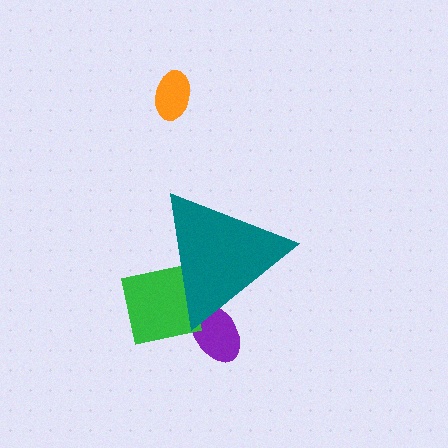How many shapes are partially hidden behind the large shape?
2 shapes are partially hidden.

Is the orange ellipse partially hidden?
No, the orange ellipse is fully visible.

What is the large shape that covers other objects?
A teal triangle.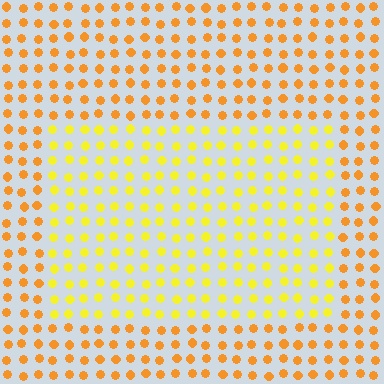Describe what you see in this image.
The image is filled with small orange elements in a uniform arrangement. A rectangle-shaped region is visible where the elements are tinted to a slightly different hue, forming a subtle color boundary.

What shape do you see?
I see a rectangle.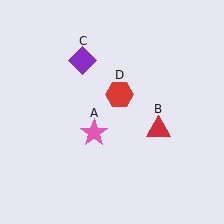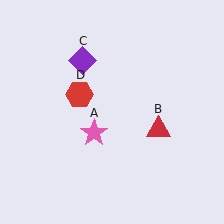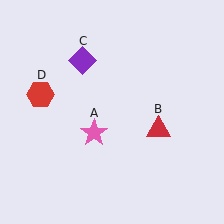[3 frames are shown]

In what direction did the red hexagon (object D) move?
The red hexagon (object D) moved left.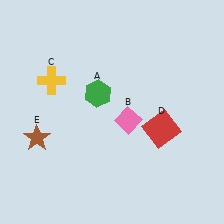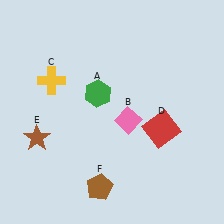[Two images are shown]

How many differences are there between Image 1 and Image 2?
There is 1 difference between the two images.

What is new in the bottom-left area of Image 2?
A brown pentagon (F) was added in the bottom-left area of Image 2.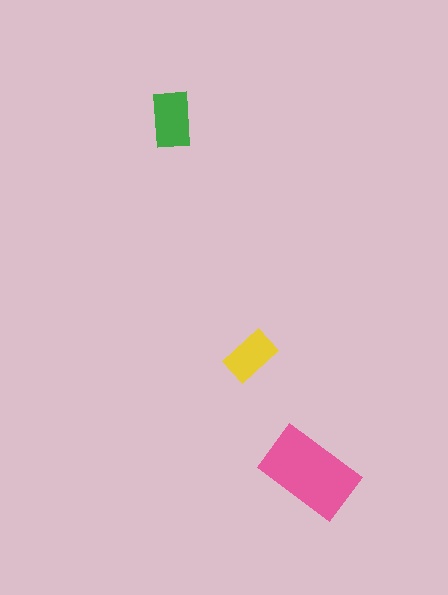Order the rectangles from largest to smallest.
the pink one, the green one, the yellow one.